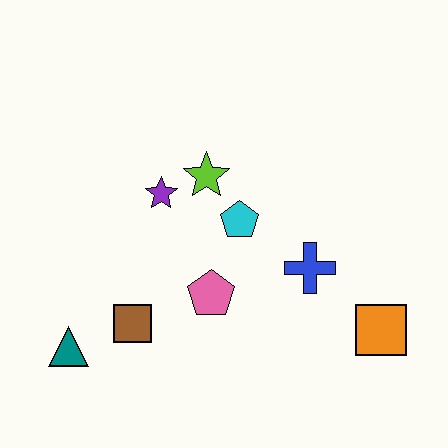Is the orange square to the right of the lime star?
Yes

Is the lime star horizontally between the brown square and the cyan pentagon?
Yes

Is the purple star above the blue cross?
Yes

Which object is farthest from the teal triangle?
The orange square is farthest from the teal triangle.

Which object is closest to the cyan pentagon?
The lime star is closest to the cyan pentagon.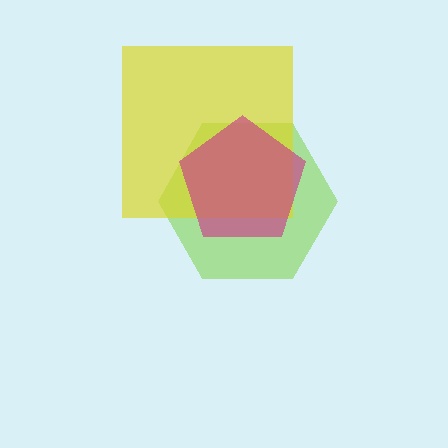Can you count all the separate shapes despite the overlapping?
Yes, there are 3 separate shapes.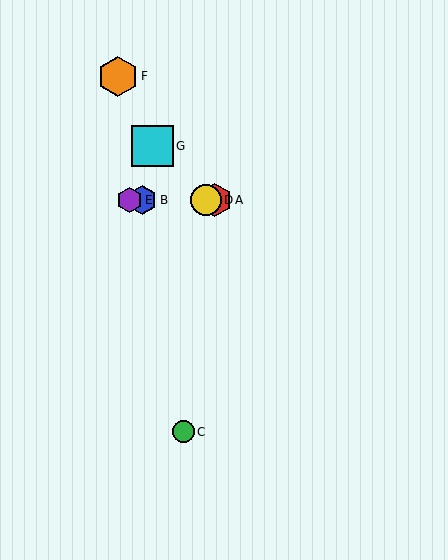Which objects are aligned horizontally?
Objects A, B, D, E are aligned horizontally.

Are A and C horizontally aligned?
No, A is at y≈200 and C is at y≈432.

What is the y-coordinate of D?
Object D is at y≈200.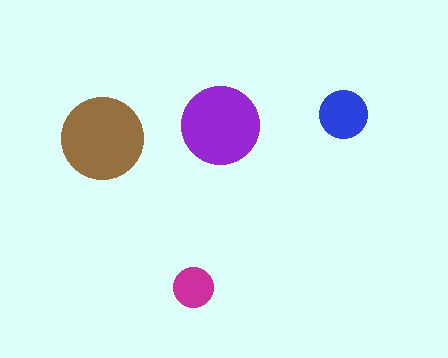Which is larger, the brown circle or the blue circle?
The brown one.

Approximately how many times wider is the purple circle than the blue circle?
About 1.5 times wider.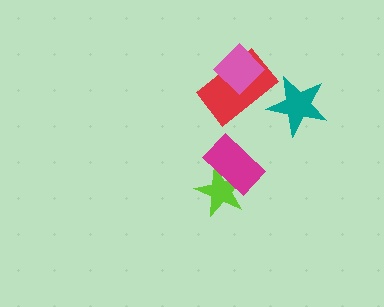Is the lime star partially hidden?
Yes, it is partially covered by another shape.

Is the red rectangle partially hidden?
Yes, it is partially covered by another shape.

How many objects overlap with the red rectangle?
1 object overlaps with the red rectangle.